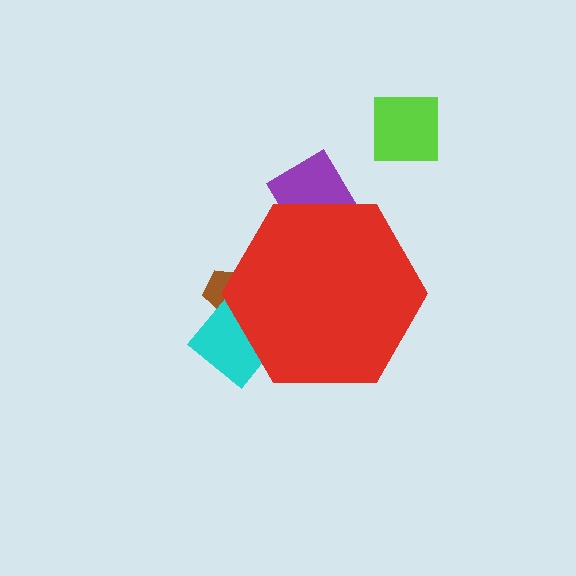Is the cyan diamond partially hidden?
Yes, the cyan diamond is partially hidden behind the red hexagon.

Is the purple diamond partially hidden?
Yes, the purple diamond is partially hidden behind the red hexagon.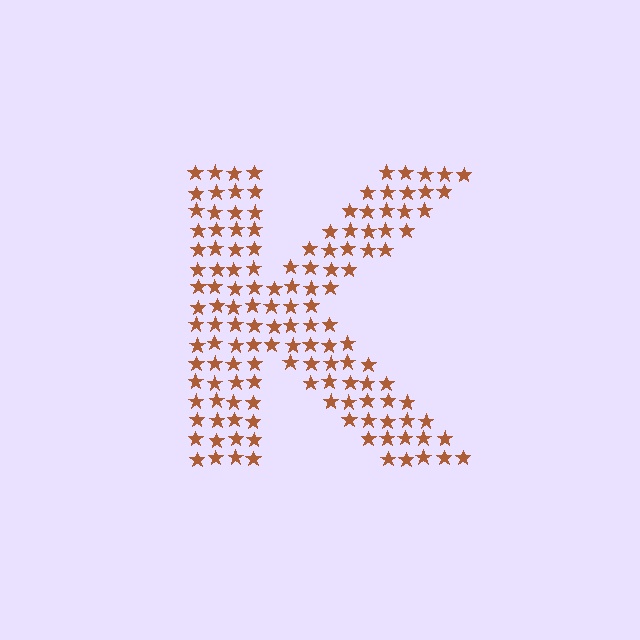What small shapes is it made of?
It is made of small stars.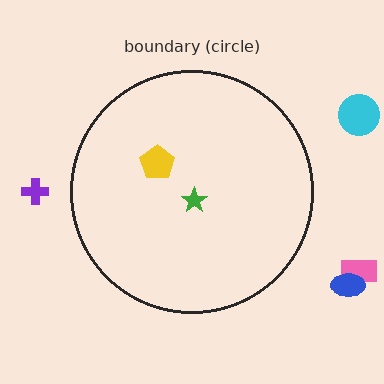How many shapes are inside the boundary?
2 inside, 4 outside.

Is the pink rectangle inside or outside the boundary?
Outside.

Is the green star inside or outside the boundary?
Inside.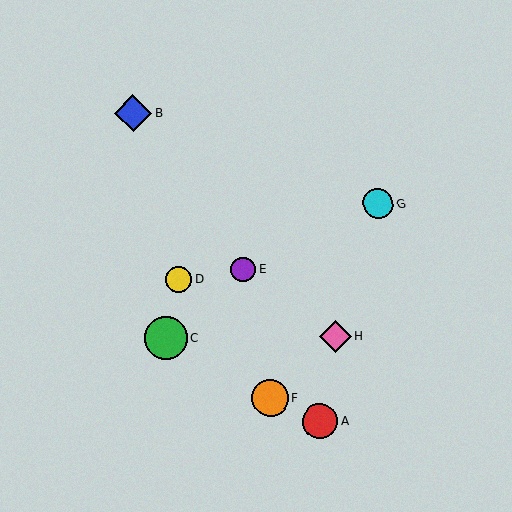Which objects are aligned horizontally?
Objects C, H are aligned horizontally.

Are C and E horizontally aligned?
No, C is at y≈338 and E is at y≈270.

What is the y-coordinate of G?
Object G is at y≈204.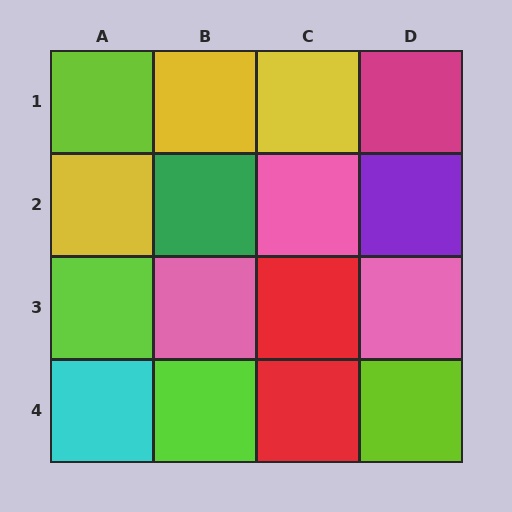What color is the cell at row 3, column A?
Lime.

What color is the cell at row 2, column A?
Yellow.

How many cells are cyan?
1 cell is cyan.